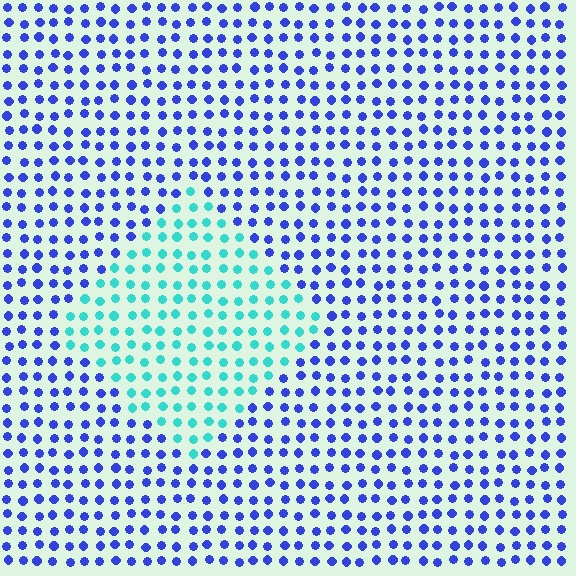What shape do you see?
I see a diamond.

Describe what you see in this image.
The image is filled with small blue elements in a uniform arrangement. A diamond-shaped region is visible where the elements are tinted to a slightly different hue, forming a subtle color boundary.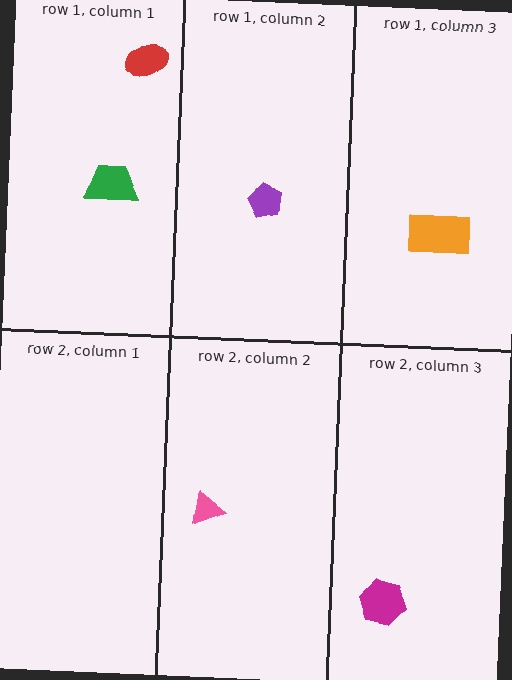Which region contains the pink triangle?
The row 2, column 2 region.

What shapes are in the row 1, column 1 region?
The green trapezoid, the red ellipse.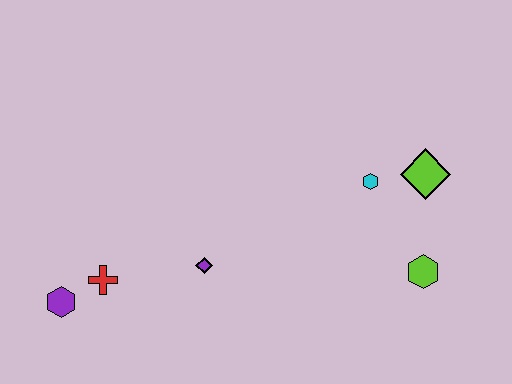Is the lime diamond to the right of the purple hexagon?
Yes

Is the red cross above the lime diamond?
No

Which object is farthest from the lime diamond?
The purple hexagon is farthest from the lime diamond.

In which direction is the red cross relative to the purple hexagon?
The red cross is to the right of the purple hexagon.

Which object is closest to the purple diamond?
The red cross is closest to the purple diamond.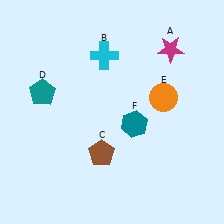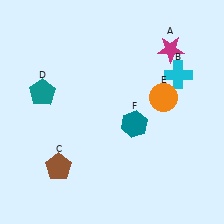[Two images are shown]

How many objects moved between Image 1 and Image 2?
2 objects moved between the two images.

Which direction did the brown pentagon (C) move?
The brown pentagon (C) moved left.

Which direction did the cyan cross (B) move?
The cyan cross (B) moved right.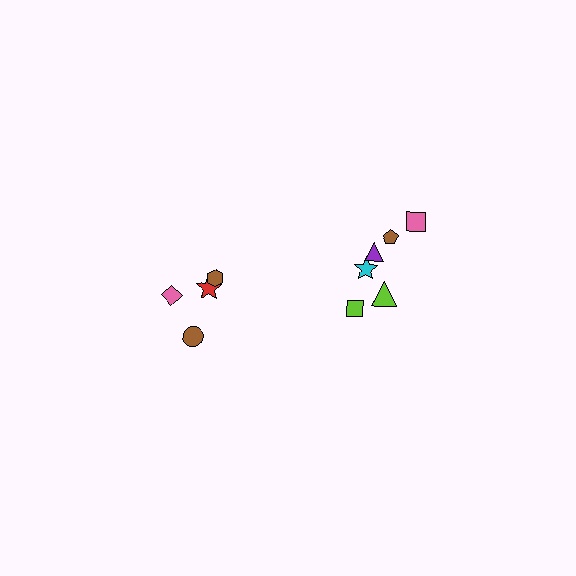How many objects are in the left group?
There are 4 objects.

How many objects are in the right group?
There are 6 objects.